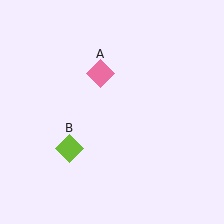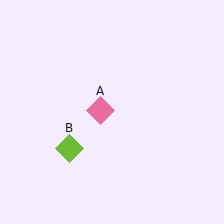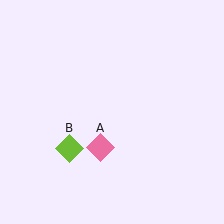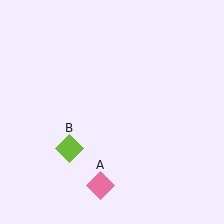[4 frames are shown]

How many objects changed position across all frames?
1 object changed position: pink diamond (object A).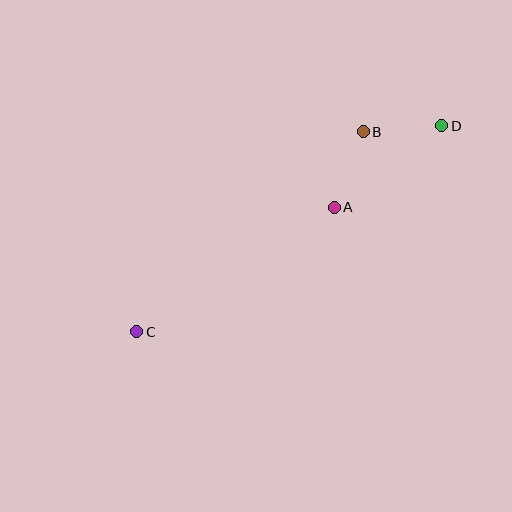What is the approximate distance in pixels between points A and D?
The distance between A and D is approximately 135 pixels.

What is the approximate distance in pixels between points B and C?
The distance between B and C is approximately 302 pixels.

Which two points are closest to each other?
Points B and D are closest to each other.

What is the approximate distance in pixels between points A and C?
The distance between A and C is approximately 233 pixels.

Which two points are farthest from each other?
Points C and D are farthest from each other.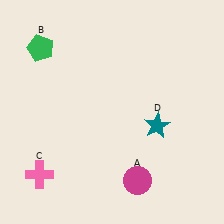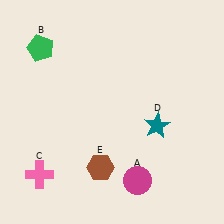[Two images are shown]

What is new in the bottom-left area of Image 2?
A brown hexagon (E) was added in the bottom-left area of Image 2.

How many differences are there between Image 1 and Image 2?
There is 1 difference between the two images.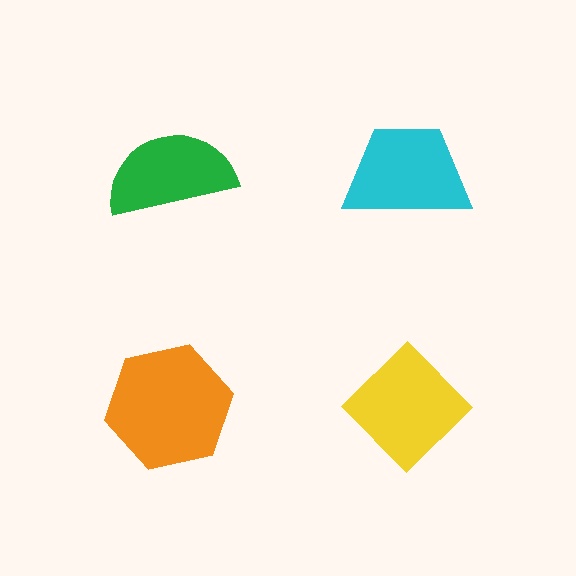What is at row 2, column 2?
A yellow diamond.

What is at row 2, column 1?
An orange hexagon.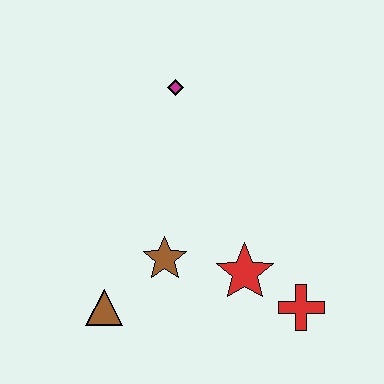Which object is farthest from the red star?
The magenta diamond is farthest from the red star.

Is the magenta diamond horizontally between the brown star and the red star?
Yes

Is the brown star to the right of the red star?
No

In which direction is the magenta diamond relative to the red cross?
The magenta diamond is above the red cross.